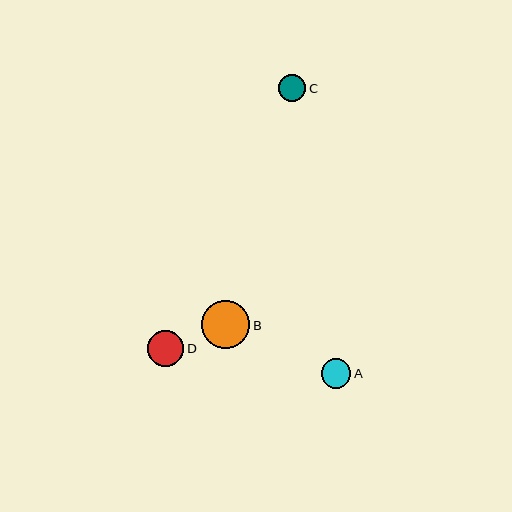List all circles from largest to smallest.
From largest to smallest: B, D, A, C.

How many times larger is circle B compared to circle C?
Circle B is approximately 1.8 times the size of circle C.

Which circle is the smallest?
Circle C is the smallest with a size of approximately 28 pixels.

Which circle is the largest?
Circle B is the largest with a size of approximately 49 pixels.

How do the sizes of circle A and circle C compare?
Circle A and circle C are approximately the same size.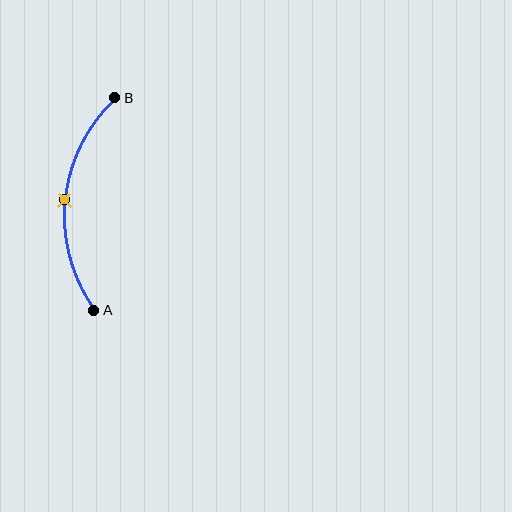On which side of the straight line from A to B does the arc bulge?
The arc bulges to the left of the straight line connecting A and B.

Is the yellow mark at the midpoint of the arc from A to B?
Yes. The yellow mark lies on the arc at equal arc-length from both A and B — it is the arc midpoint.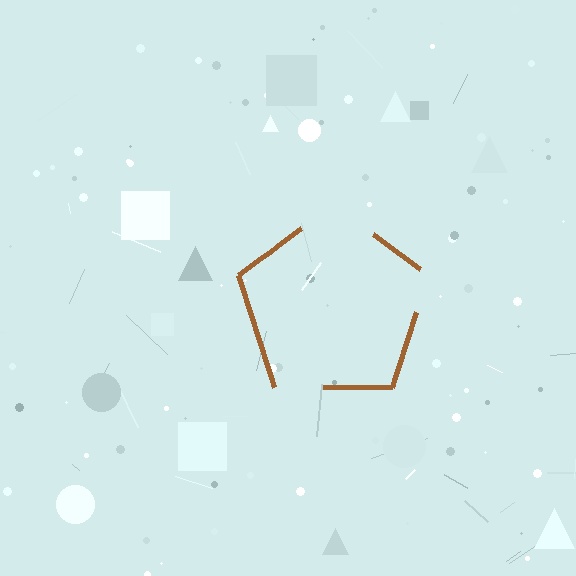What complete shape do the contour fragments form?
The contour fragments form a pentagon.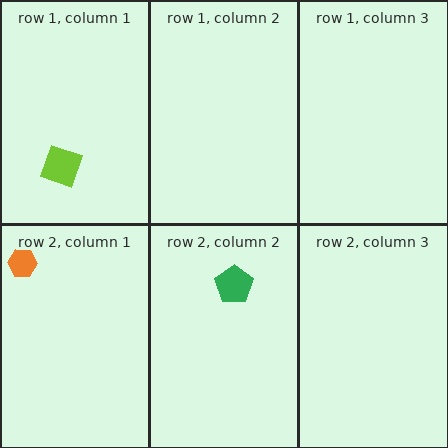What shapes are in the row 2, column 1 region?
The orange hexagon.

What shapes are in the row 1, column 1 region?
The lime square.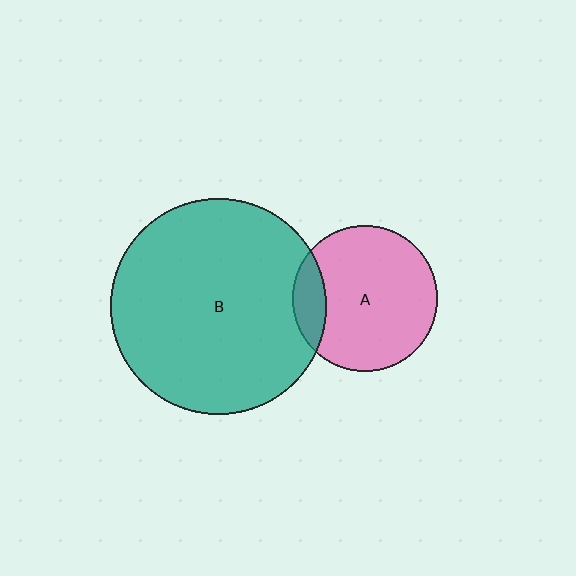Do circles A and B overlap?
Yes.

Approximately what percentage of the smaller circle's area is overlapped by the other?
Approximately 15%.